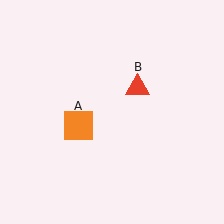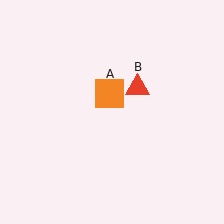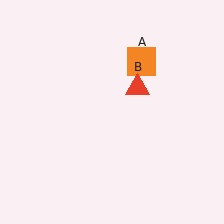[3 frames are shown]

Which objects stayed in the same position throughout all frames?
Red triangle (object B) remained stationary.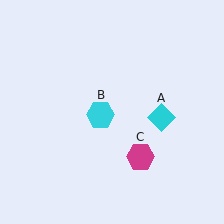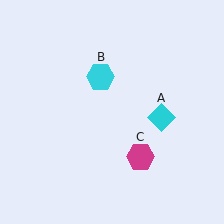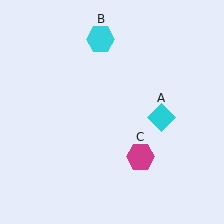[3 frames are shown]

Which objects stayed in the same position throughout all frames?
Cyan diamond (object A) and magenta hexagon (object C) remained stationary.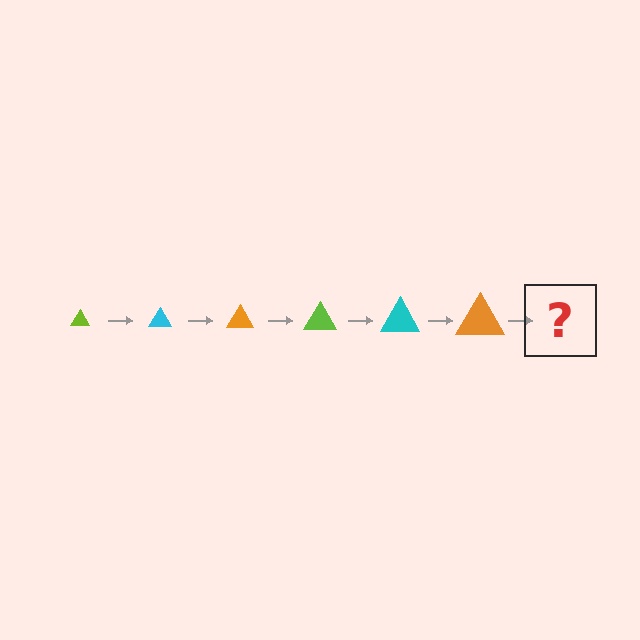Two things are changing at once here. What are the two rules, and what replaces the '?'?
The two rules are that the triangle grows larger each step and the color cycles through lime, cyan, and orange. The '?' should be a lime triangle, larger than the previous one.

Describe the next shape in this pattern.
It should be a lime triangle, larger than the previous one.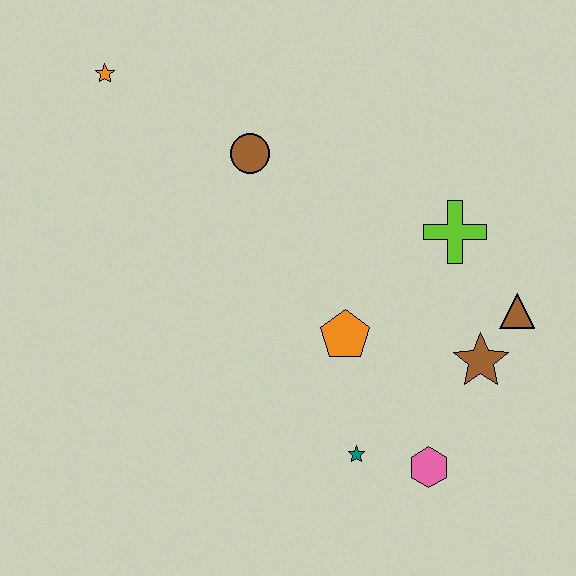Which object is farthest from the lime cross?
The orange star is farthest from the lime cross.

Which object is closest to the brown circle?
The orange star is closest to the brown circle.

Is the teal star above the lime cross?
No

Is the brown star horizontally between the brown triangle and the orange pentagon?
Yes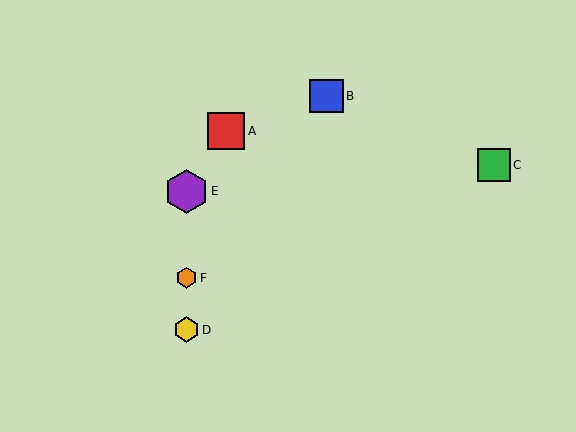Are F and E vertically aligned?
Yes, both are at x≈187.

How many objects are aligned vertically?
3 objects (D, E, F) are aligned vertically.